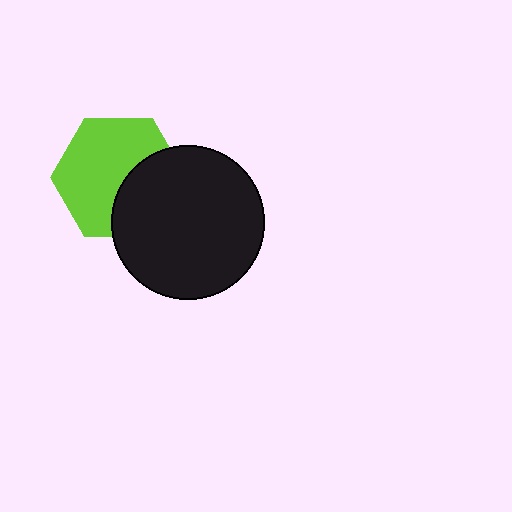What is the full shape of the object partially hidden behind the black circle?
The partially hidden object is a lime hexagon.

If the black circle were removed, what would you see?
You would see the complete lime hexagon.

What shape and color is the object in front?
The object in front is a black circle.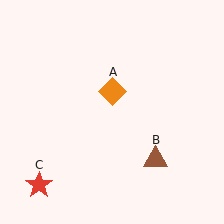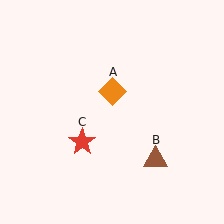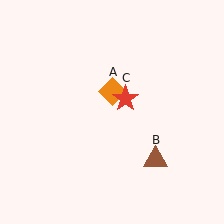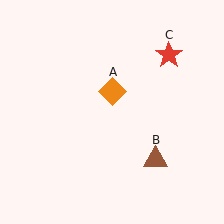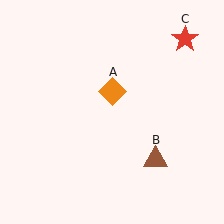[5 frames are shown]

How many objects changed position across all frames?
1 object changed position: red star (object C).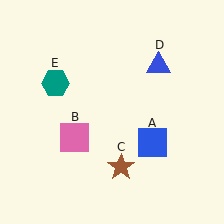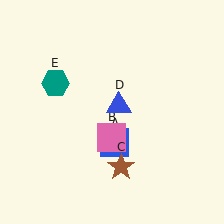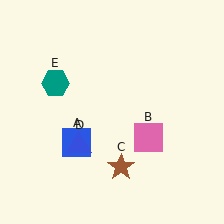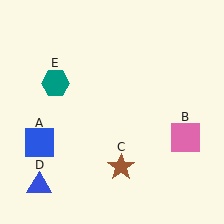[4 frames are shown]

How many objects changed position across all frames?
3 objects changed position: blue square (object A), pink square (object B), blue triangle (object D).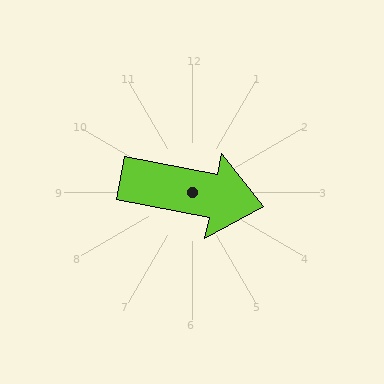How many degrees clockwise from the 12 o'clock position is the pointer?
Approximately 101 degrees.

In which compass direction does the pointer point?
East.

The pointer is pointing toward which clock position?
Roughly 3 o'clock.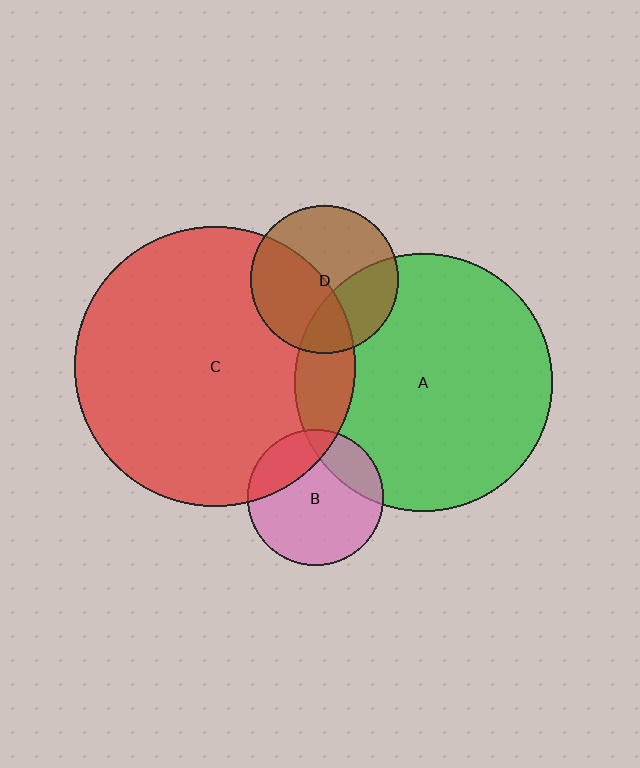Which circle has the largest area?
Circle C (red).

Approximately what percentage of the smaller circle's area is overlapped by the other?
Approximately 15%.